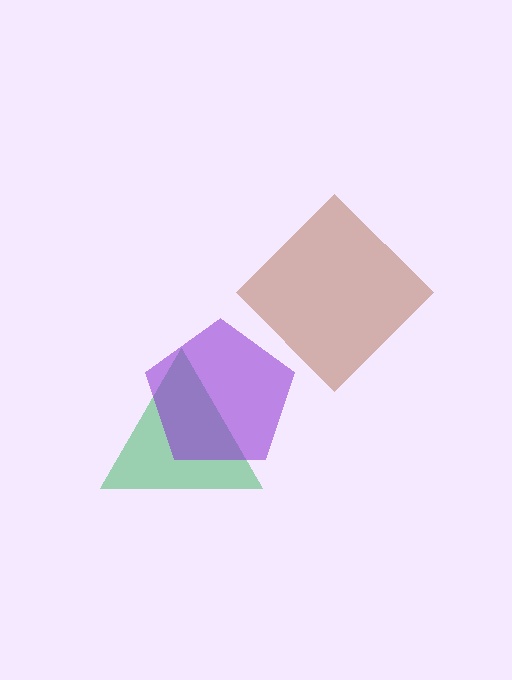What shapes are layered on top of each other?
The layered shapes are: a green triangle, a brown diamond, a purple pentagon.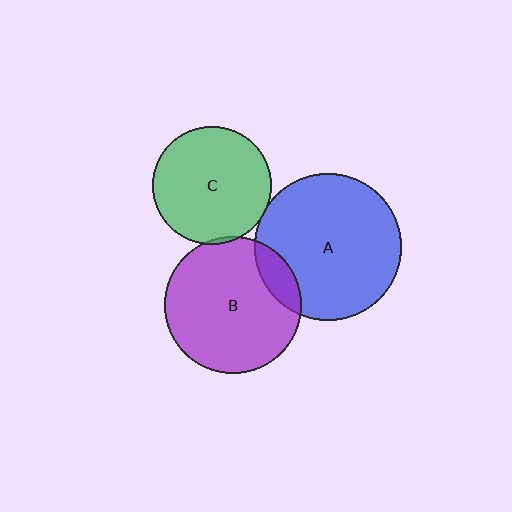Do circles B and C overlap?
Yes.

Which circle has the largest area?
Circle A (blue).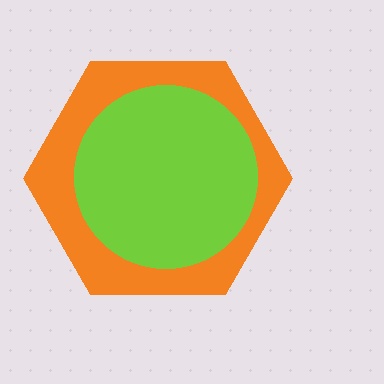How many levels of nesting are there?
2.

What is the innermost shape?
The lime circle.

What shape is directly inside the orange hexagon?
The lime circle.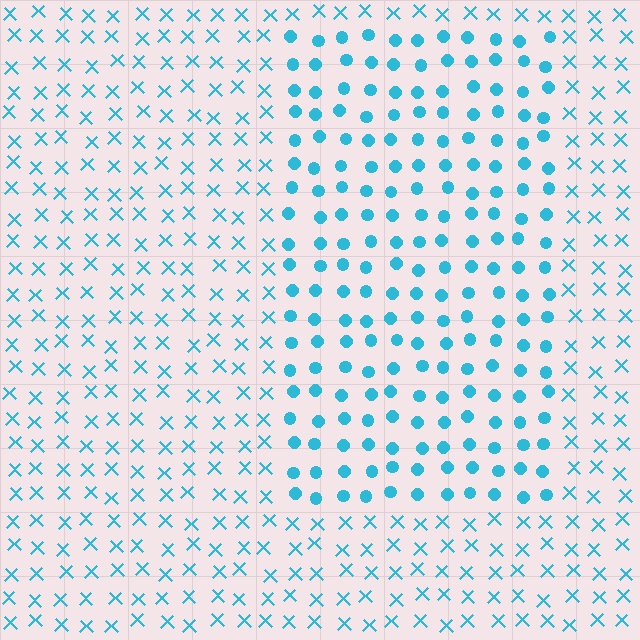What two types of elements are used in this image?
The image uses circles inside the rectangle region and X marks outside it.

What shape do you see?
I see a rectangle.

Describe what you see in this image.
The image is filled with small cyan elements arranged in a uniform grid. A rectangle-shaped region contains circles, while the surrounding area contains X marks. The boundary is defined purely by the change in element shape.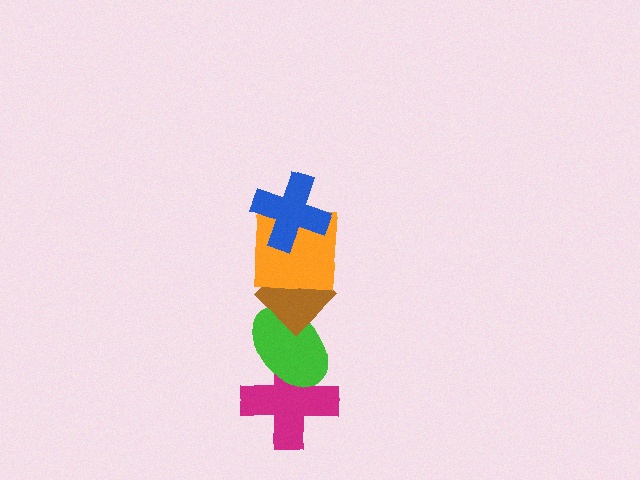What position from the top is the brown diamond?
The brown diamond is 3rd from the top.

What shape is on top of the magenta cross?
The green ellipse is on top of the magenta cross.